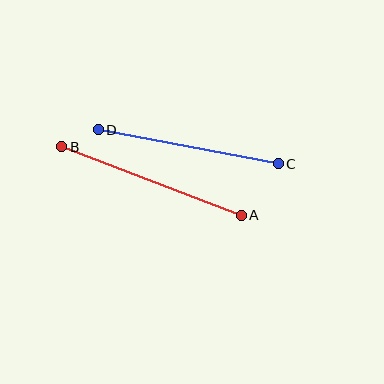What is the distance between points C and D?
The distance is approximately 183 pixels.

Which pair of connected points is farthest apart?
Points A and B are farthest apart.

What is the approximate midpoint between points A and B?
The midpoint is at approximately (152, 181) pixels.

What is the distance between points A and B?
The distance is approximately 192 pixels.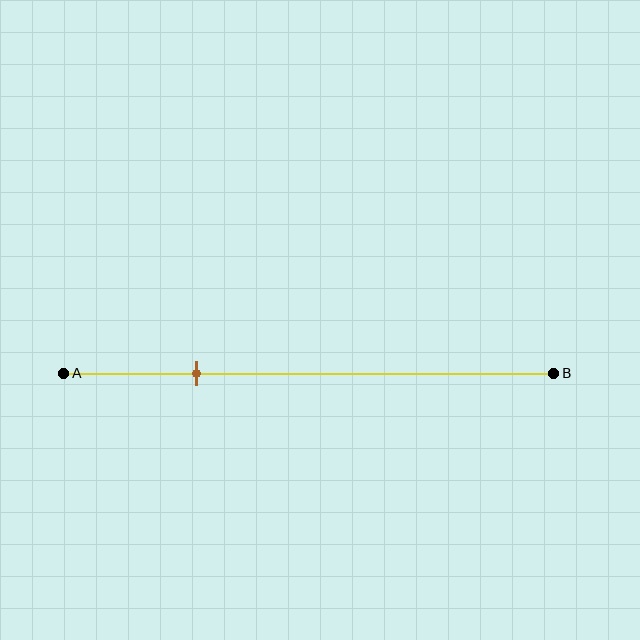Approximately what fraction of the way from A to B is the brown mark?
The brown mark is approximately 25% of the way from A to B.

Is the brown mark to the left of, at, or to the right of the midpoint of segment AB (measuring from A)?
The brown mark is to the left of the midpoint of segment AB.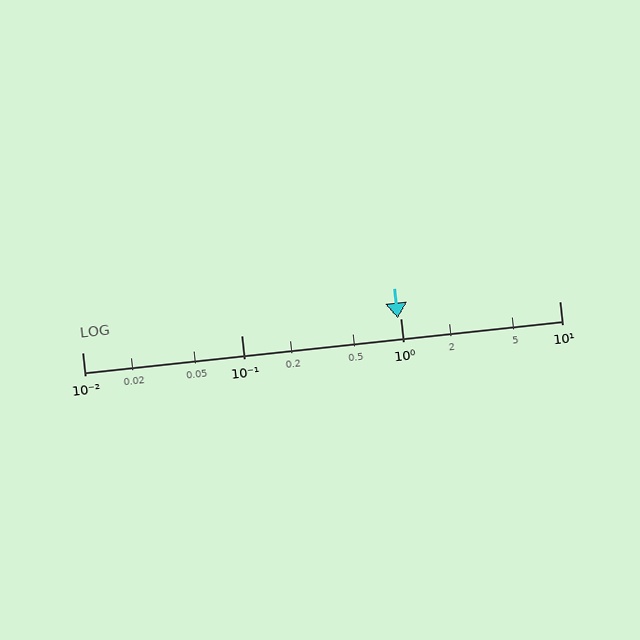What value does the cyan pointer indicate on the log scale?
The pointer indicates approximately 0.97.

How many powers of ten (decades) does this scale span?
The scale spans 3 decades, from 0.01 to 10.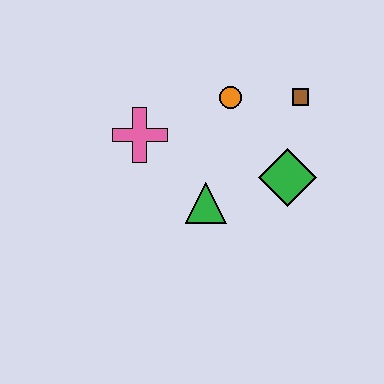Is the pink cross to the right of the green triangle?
No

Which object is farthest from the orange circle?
The green triangle is farthest from the orange circle.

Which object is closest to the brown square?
The orange circle is closest to the brown square.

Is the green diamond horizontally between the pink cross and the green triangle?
No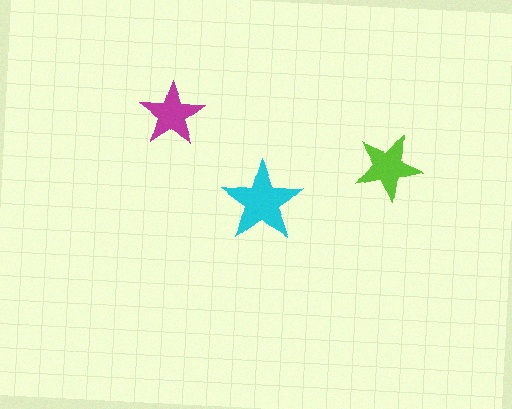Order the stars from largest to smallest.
the cyan one, the lime one, the magenta one.